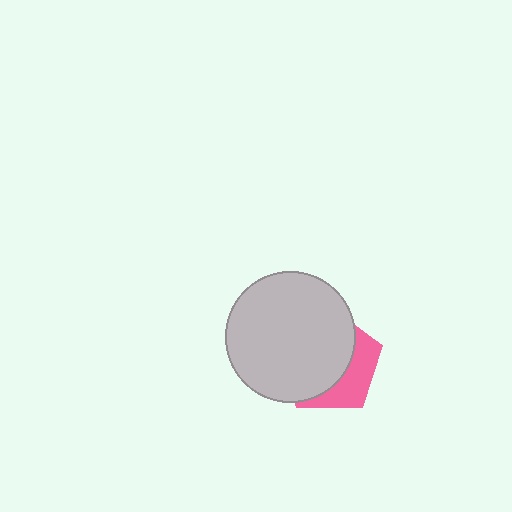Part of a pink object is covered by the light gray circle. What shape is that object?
It is a pentagon.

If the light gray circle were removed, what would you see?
You would see the complete pink pentagon.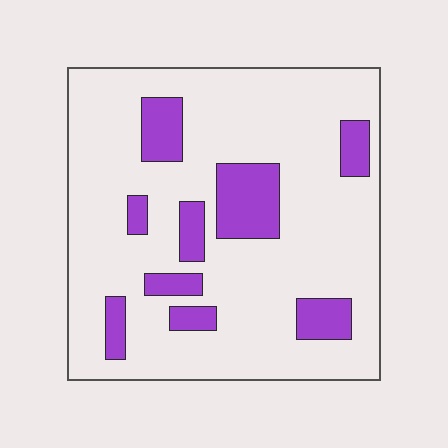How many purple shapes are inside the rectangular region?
9.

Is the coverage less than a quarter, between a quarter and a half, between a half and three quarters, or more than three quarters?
Less than a quarter.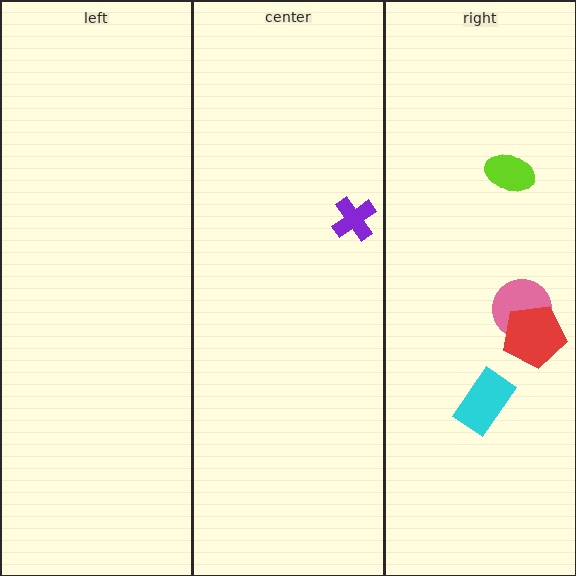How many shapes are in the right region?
4.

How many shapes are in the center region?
1.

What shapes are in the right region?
The pink circle, the red pentagon, the cyan rectangle, the lime ellipse.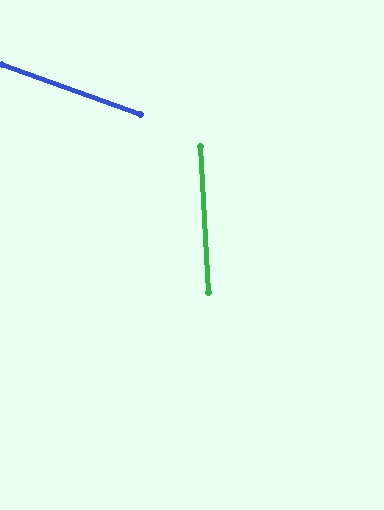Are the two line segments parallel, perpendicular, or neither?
Neither parallel nor perpendicular — they differ by about 67°.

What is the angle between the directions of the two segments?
Approximately 67 degrees.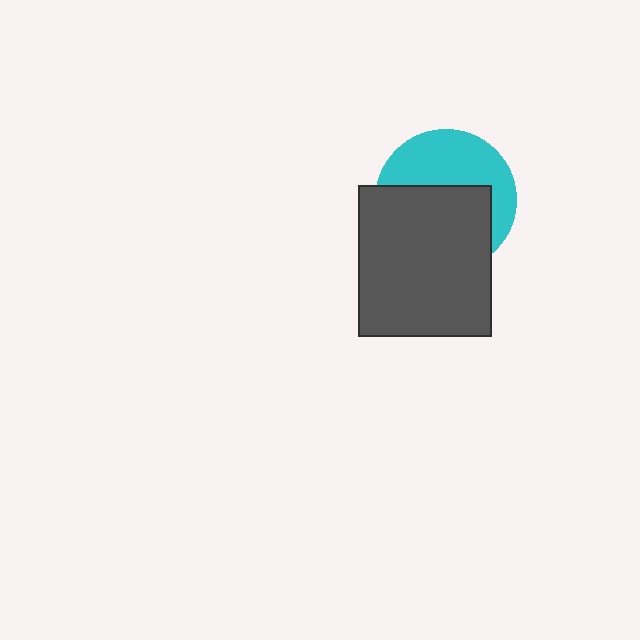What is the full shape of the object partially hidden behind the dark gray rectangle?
The partially hidden object is a cyan circle.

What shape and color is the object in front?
The object in front is a dark gray rectangle.